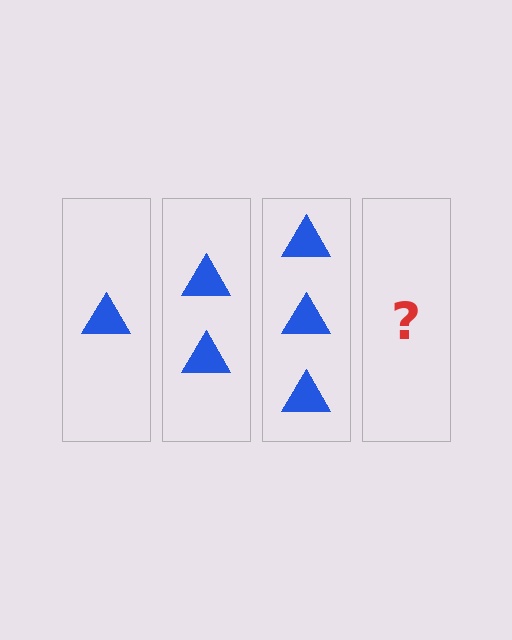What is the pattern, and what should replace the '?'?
The pattern is that each step adds one more triangle. The '?' should be 4 triangles.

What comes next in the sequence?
The next element should be 4 triangles.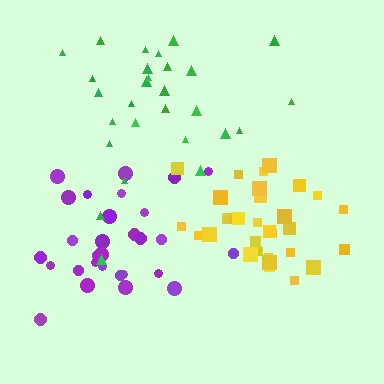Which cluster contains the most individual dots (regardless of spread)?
Yellow (31).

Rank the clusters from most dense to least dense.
yellow, purple, green.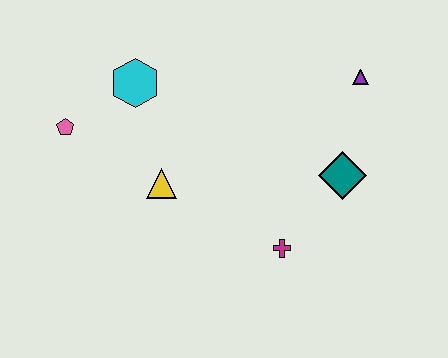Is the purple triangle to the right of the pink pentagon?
Yes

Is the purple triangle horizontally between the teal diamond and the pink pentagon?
No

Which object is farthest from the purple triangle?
The pink pentagon is farthest from the purple triangle.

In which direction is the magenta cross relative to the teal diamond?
The magenta cross is below the teal diamond.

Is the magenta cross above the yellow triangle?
No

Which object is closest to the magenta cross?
The teal diamond is closest to the magenta cross.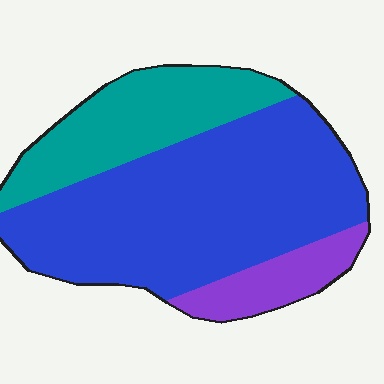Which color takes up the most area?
Blue, at roughly 60%.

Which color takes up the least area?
Purple, at roughly 10%.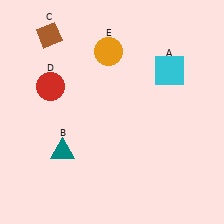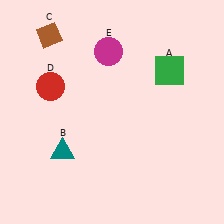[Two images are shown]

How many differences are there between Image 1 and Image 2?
There are 2 differences between the two images.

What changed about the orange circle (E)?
In Image 1, E is orange. In Image 2, it changed to magenta.